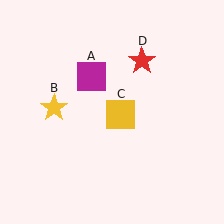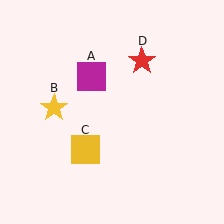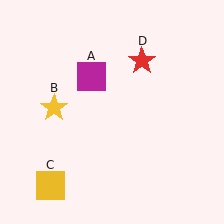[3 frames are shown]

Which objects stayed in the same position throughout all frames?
Magenta square (object A) and yellow star (object B) and red star (object D) remained stationary.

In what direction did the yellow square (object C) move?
The yellow square (object C) moved down and to the left.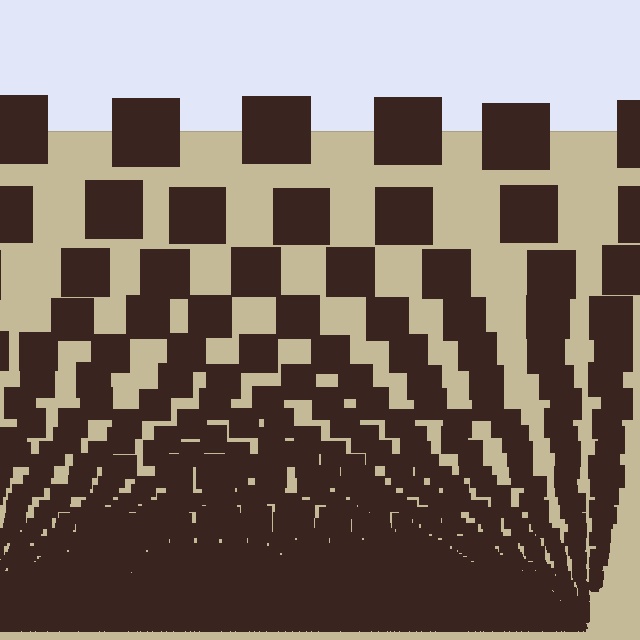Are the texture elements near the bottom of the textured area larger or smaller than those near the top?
Smaller. The gradient is inverted — elements near the bottom are smaller and denser.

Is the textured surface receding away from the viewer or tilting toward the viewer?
The surface appears to tilt toward the viewer. Texture elements get larger and sparser toward the top.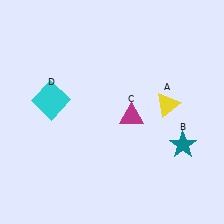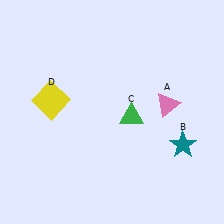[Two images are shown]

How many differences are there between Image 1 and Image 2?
There are 3 differences between the two images.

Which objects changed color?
A changed from yellow to pink. C changed from magenta to green. D changed from cyan to yellow.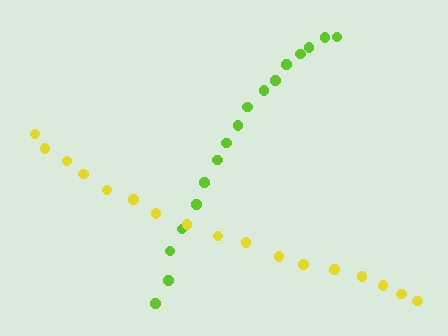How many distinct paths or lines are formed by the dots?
There are 2 distinct paths.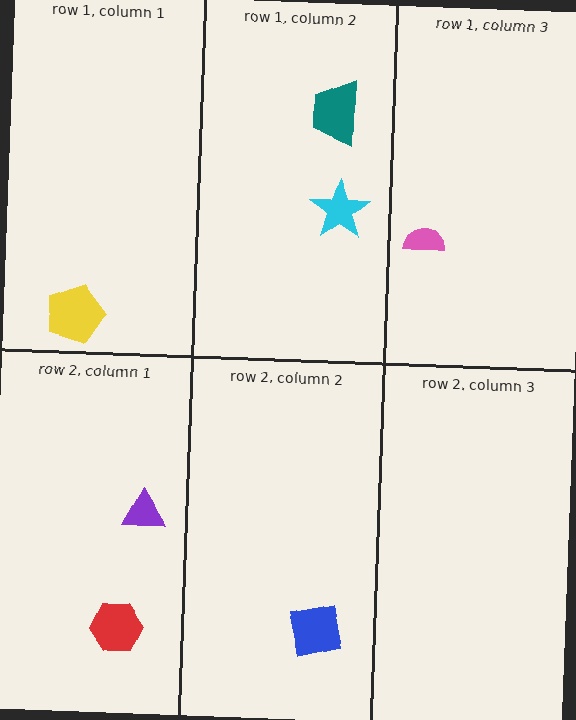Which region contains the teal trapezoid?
The row 1, column 2 region.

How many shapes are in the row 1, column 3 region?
1.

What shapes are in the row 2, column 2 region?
The blue square.